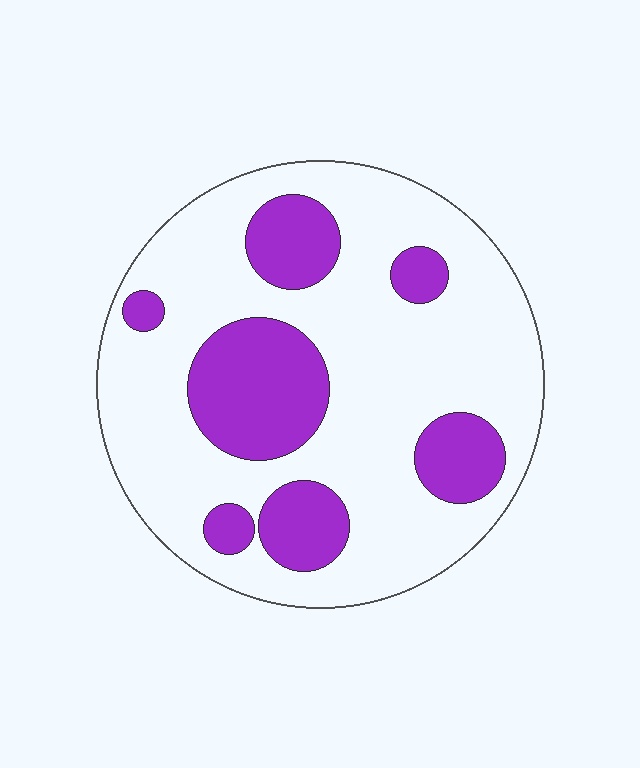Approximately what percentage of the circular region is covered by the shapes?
Approximately 25%.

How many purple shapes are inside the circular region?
7.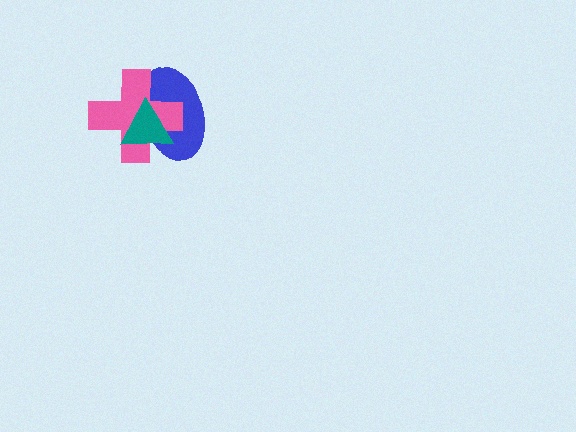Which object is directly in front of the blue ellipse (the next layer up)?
The pink cross is directly in front of the blue ellipse.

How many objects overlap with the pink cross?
2 objects overlap with the pink cross.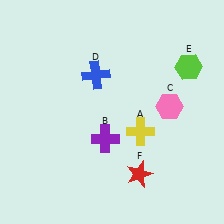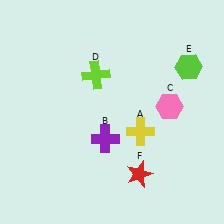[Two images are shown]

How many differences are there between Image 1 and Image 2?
There is 1 difference between the two images.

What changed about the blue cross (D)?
In Image 1, D is blue. In Image 2, it changed to lime.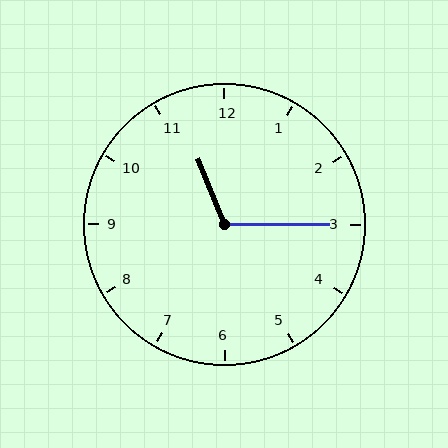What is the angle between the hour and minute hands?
Approximately 112 degrees.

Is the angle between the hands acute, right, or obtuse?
It is obtuse.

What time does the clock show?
11:15.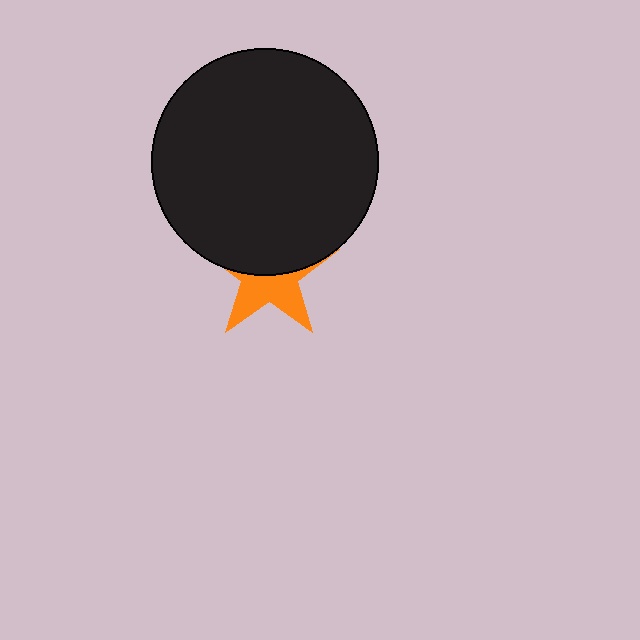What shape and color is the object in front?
The object in front is a black circle.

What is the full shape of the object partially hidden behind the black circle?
The partially hidden object is an orange star.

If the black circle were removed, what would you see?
You would see the complete orange star.